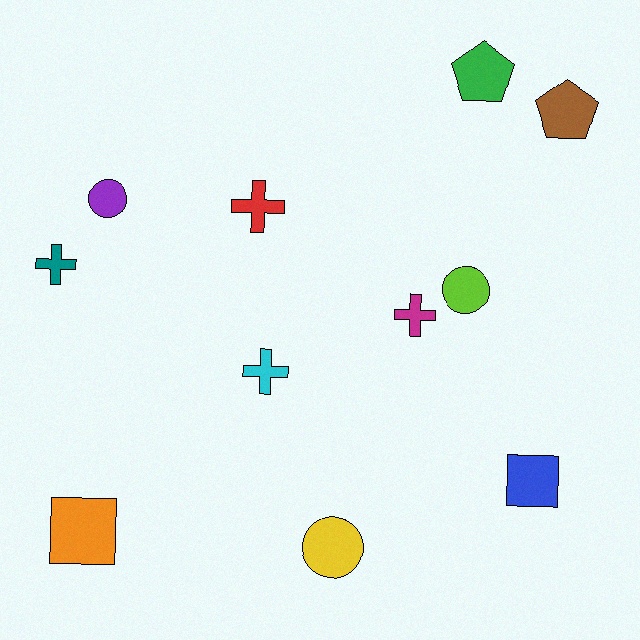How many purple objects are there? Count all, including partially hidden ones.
There is 1 purple object.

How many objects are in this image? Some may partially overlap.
There are 11 objects.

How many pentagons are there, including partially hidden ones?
There are 2 pentagons.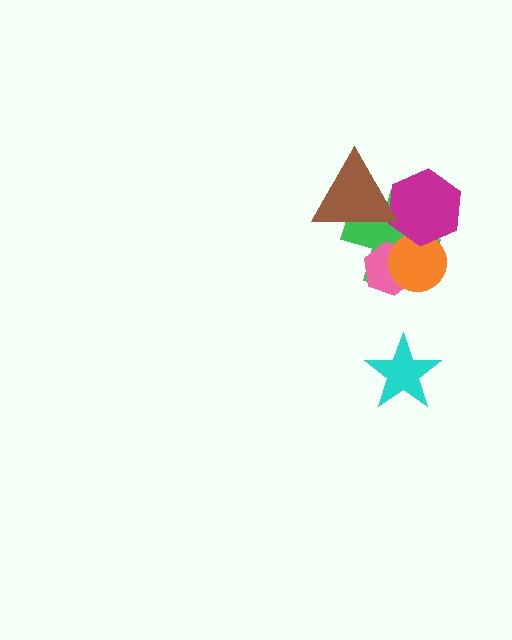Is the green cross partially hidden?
Yes, it is partially covered by another shape.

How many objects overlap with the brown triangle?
2 objects overlap with the brown triangle.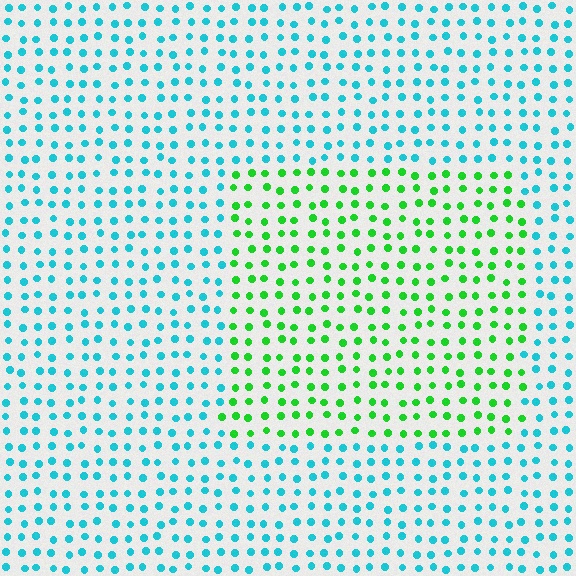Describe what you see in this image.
The image is filled with small cyan elements in a uniform arrangement. A rectangle-shaped region is visible where the elements are tinted to a slightly different hue, forming a subtle color boundary.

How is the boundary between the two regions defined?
The boundary is defined purely by a slight shift in hue (about 60 degrees). Spacing, size, and orientation are identical on both sides.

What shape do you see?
I see a rectangle.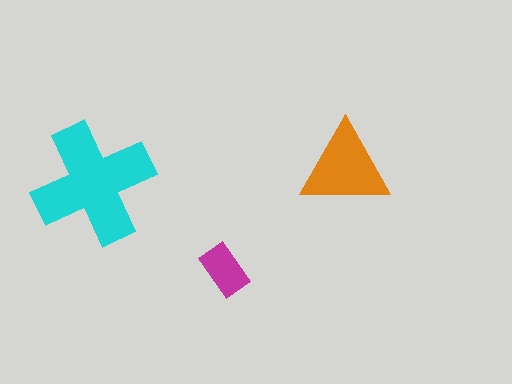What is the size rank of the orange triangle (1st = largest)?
2nd.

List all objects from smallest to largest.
The magenta rectangle, the orange triangle, the cyan cross.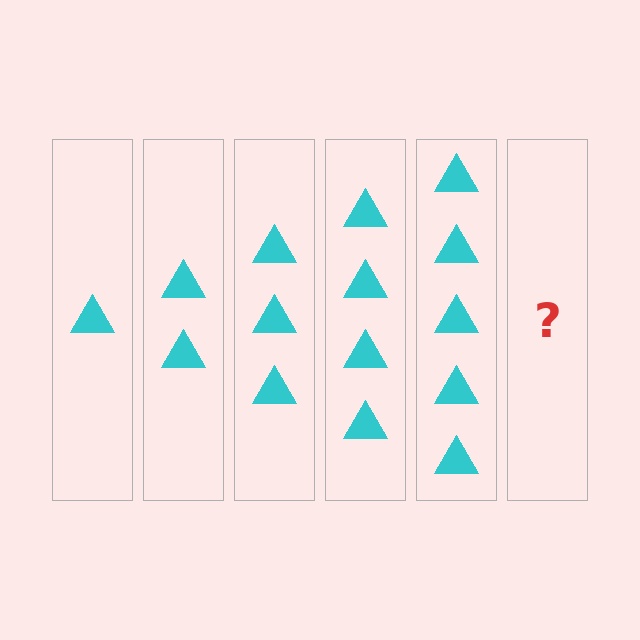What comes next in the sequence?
The next element should be 6 triangles.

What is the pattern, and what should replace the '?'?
The pattern is that each step adds one more triangle. The '?' should be 6 triangles.